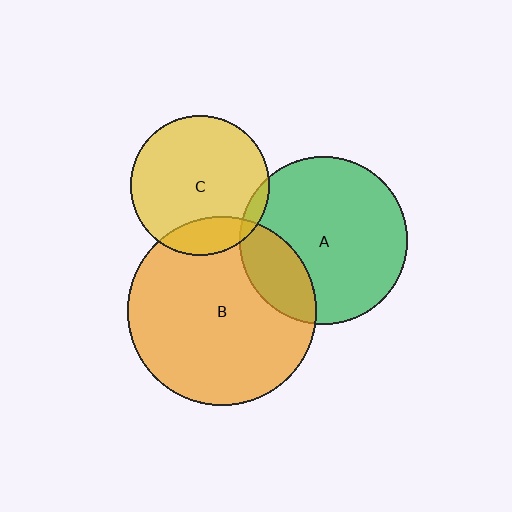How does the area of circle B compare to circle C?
Approximately 1.8 times.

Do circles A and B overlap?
Yes.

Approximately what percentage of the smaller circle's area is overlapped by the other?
Approximately 20%.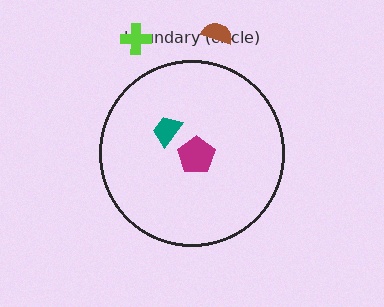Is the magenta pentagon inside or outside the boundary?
Inside.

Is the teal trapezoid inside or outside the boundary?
Inside.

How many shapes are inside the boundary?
2 inside, 2 outside.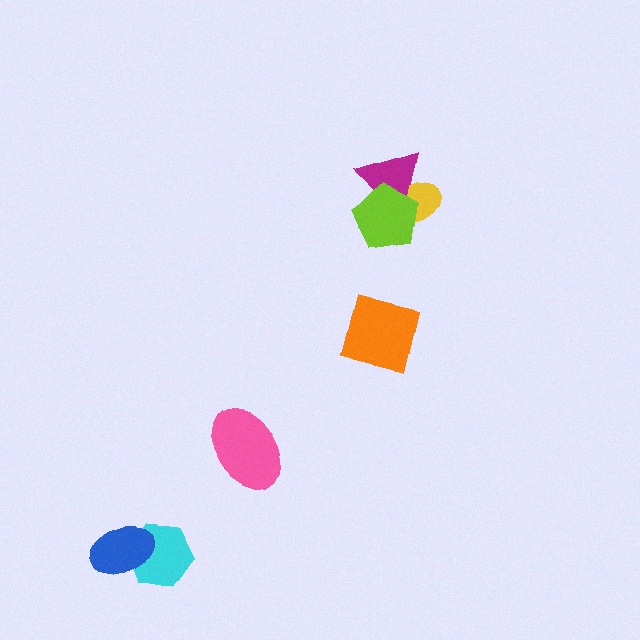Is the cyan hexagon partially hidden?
Yes, it is partially covered by another shape.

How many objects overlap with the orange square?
0 objects overlap with the orange square.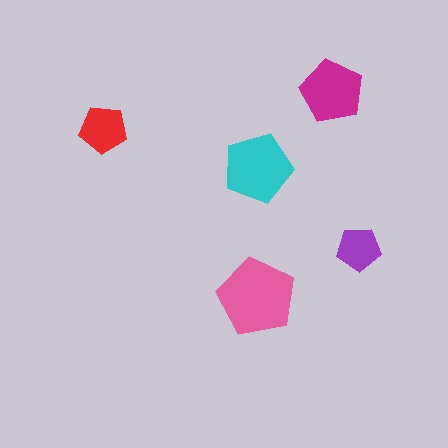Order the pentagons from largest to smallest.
the pink one, the cyan one, the magenta one, the red one, the purple one.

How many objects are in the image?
There are 5 objects in the image.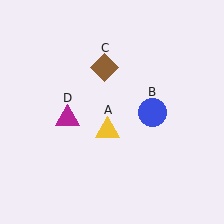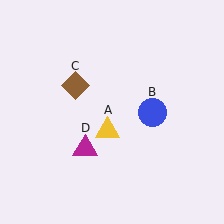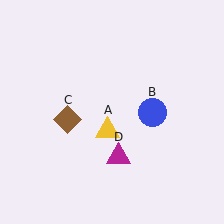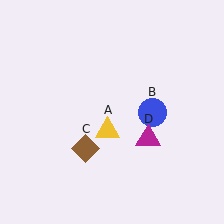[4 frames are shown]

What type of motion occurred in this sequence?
The brown diamond (object C), magenta triangle (object D) rotated counterclockwise around the center of the scene.